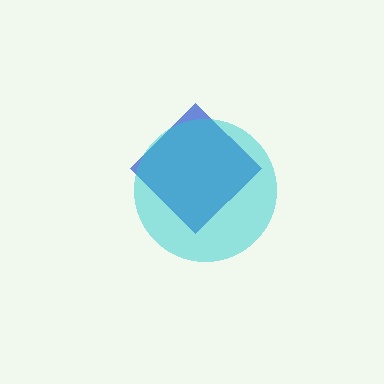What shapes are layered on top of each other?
The layered shapes are: a blue diamond, a cyan circle.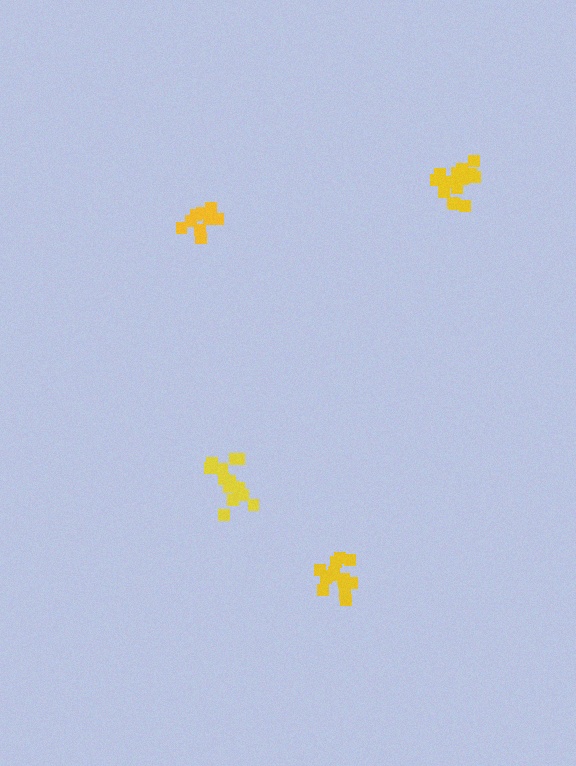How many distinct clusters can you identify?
There are 4 distinct clusters.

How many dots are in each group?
Group 1: 15 dots, Group 2: 10 dots, Group 3: 16 dots, Group 4: 15 dots (56 total).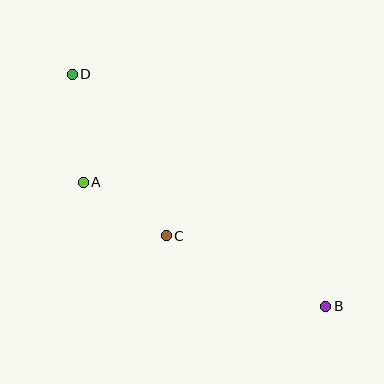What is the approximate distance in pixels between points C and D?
The distance between C and D is approximately 187 pixels.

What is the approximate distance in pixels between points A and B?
The distance between A and B is approximately 273 pixels.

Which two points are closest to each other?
Points A and C are closest to each other.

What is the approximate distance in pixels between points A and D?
The distance between A and D is approximately 109 pixels.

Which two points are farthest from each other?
Points B and D are farthest from each other.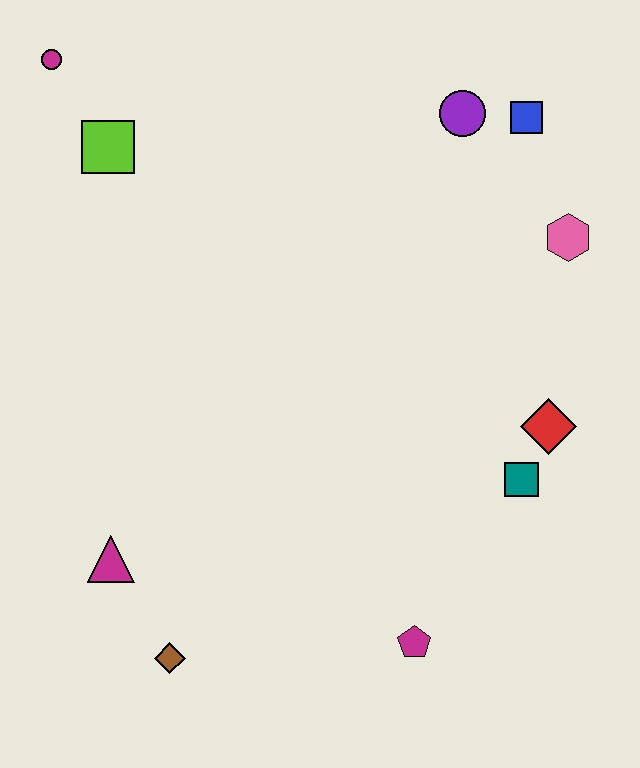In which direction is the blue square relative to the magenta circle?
The blue square is to the right of the magenta circle.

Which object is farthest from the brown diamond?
The blue square is farthest from the brown diamond.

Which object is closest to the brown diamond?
The magenta triangle is closest to the brown diamond.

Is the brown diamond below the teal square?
Yes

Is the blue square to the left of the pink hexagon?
Yes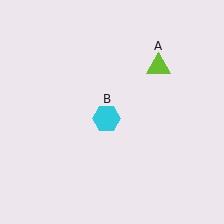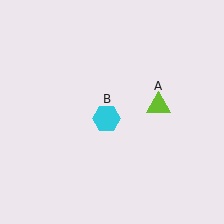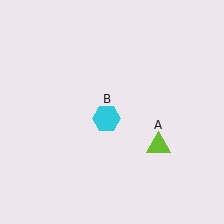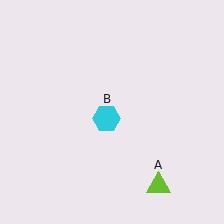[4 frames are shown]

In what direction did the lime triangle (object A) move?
The lime triangle (object A) moved down.